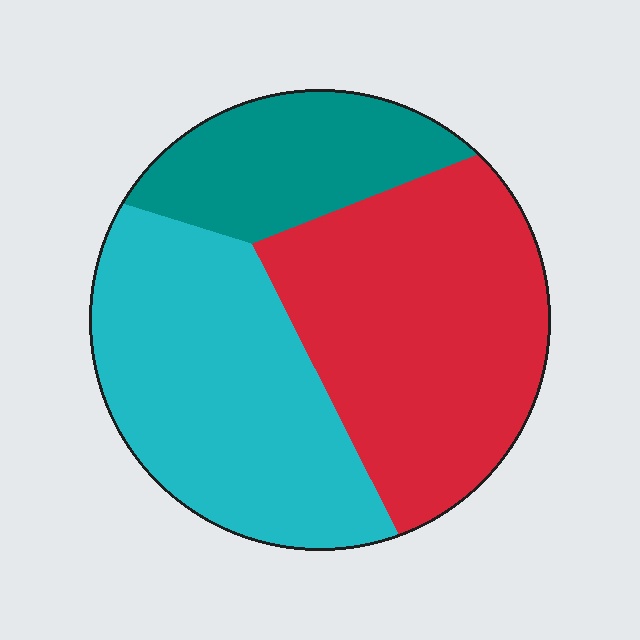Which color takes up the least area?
Teal, at roughly 20%.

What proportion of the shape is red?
Red takes up between a quarter and a half of the shape.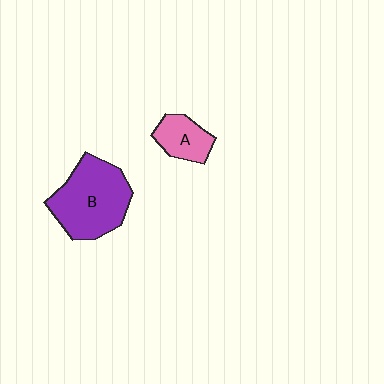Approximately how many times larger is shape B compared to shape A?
Approximately 2.4 times.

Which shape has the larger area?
Shape B (purple).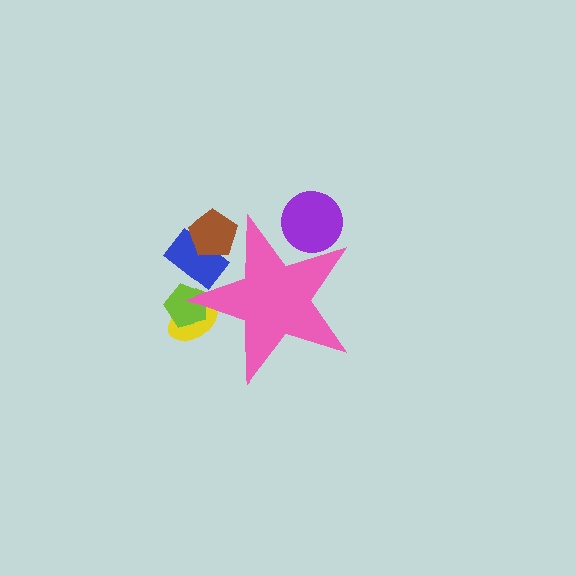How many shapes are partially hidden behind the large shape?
5 shapes are partially hidden.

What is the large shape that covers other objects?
A pink star.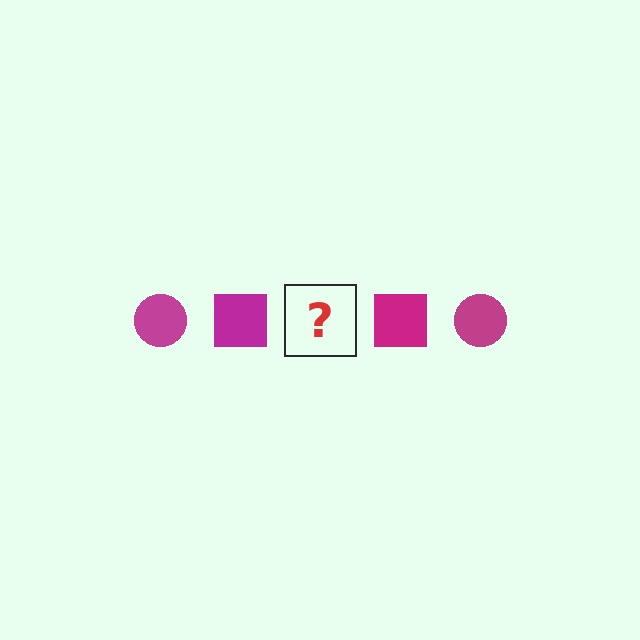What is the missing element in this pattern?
The missing element is a magenta circle.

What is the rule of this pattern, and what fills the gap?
The rule is that the pattern cycles through circle, square shapes in magenta. The gap should be filled with a magenta circle.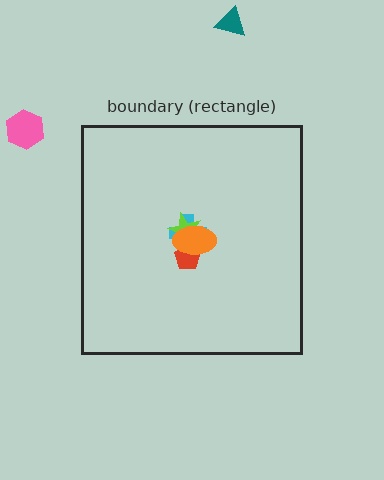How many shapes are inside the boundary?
4 inside, 2 outside.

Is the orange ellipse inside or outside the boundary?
Inside.